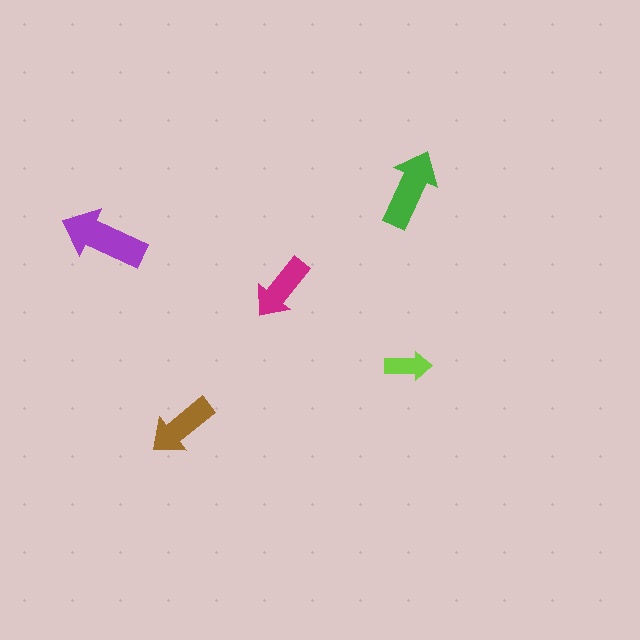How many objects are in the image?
There are 5 objects in the image.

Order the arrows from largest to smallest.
the purple one, the green one, the brown one, the magenta one, the lime one.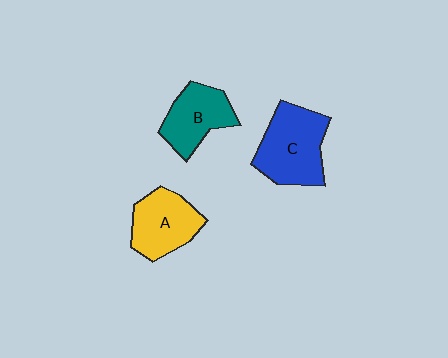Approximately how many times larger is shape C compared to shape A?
Approximately 1.3 times.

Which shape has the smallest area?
Shape B (teal).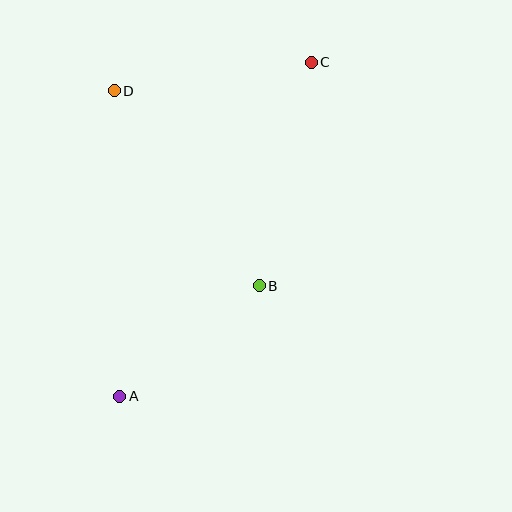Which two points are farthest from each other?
Points A and C are farthest from each other.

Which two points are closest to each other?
Points A and B are closest to each other.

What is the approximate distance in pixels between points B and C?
The distance between B and C is approximately 230 pixels.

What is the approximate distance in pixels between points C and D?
The distance between C and D is approximately 199 pixels.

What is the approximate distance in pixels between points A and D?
The distance between A and D is approximately 305 pixels.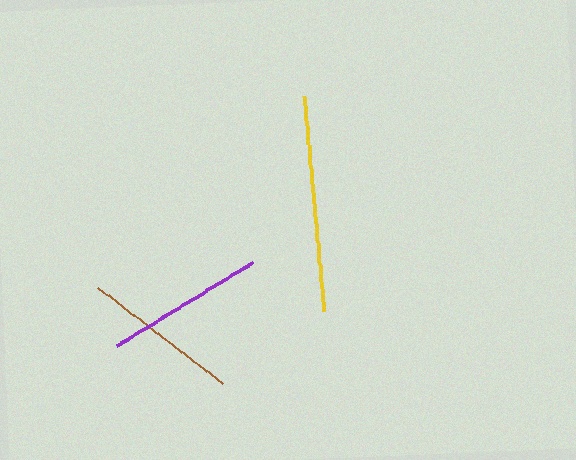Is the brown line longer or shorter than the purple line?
The purple line is longer than the brown line.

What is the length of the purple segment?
The purple segment is approximately 161 pixels long.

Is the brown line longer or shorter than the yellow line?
The yellow line is longer than the brown line.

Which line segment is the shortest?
The brown line is the shortest at approximately 158 pixels.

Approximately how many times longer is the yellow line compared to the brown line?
The yellow line is approximately 1.4 times the length of the brown line.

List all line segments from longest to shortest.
From longest to shortest: yellow, purple, brown.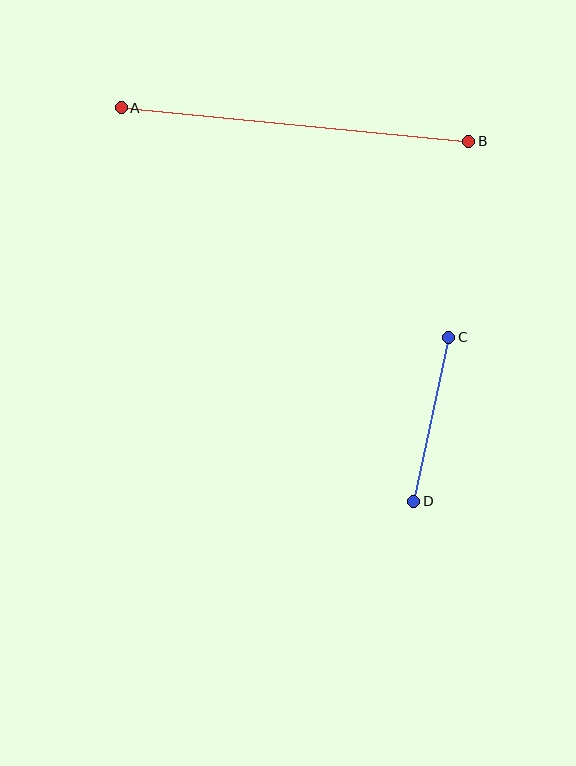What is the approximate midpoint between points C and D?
The midpoint is at approximately (431, 419) pixels.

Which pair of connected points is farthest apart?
Points A and B are farthest apart.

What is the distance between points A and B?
The distance is approximately 349 pixels.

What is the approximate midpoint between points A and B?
The midpoint is at approximately (295, 125) pixels.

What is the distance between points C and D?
The distance is approximately 167 pixels.